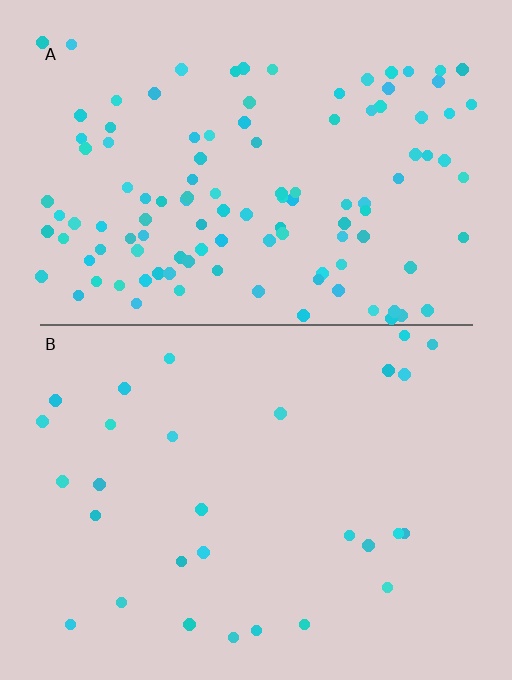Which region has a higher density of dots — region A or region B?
A (the top).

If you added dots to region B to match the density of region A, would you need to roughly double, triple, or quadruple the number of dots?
Approximately quadruple.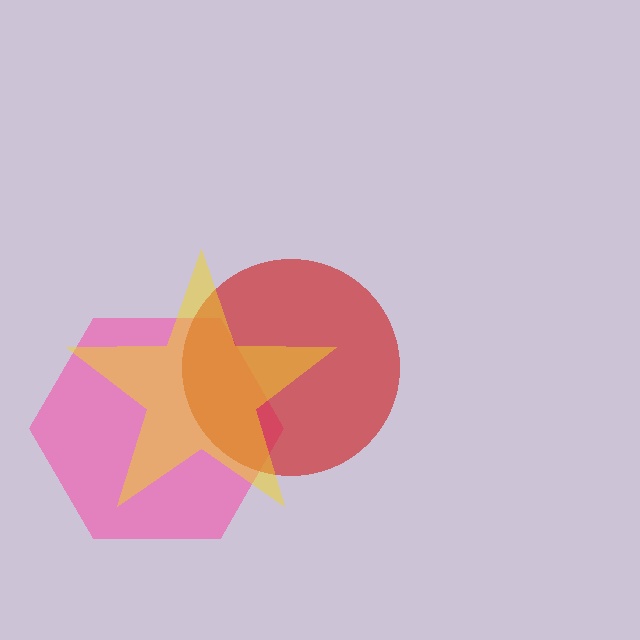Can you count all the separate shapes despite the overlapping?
Yes, there are 3 separate shapes.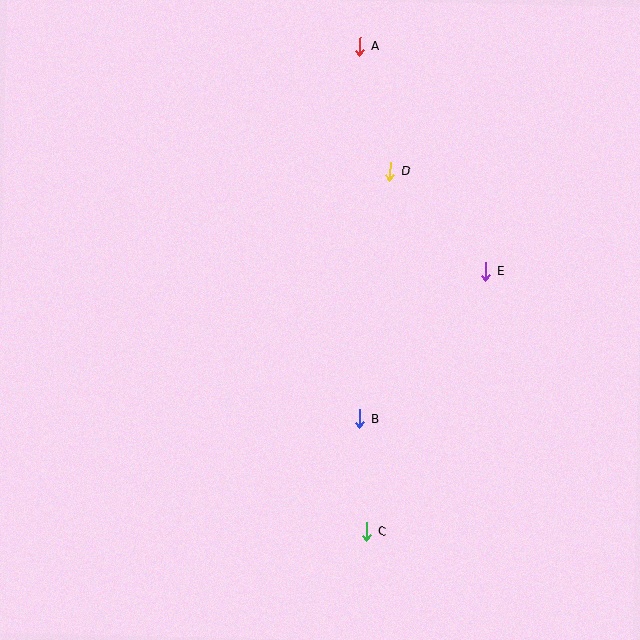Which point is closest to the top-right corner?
Point A is closest to the top-right corner.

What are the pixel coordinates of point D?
Point D is at (390, 171).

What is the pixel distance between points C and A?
The distance between C and A is 486 pixels.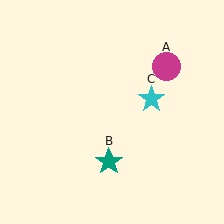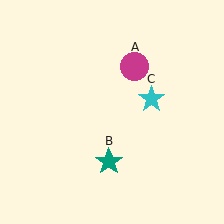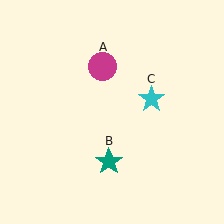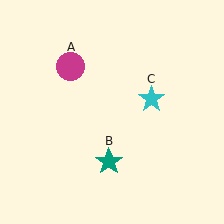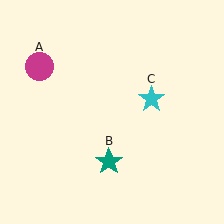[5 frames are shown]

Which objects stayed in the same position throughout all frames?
Teal star (object B) and cyan star (object C) remained stationary.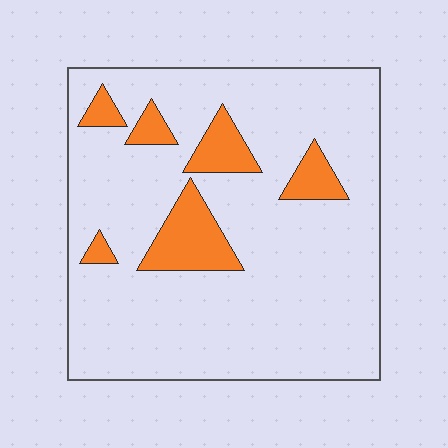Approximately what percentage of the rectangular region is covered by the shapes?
Approximately 15%.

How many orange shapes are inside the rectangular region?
6.